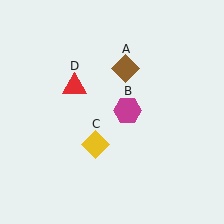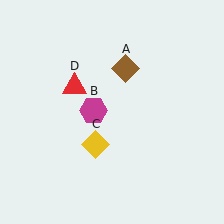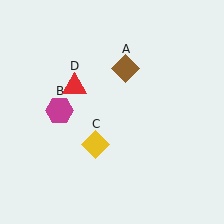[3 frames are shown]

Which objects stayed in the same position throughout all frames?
Brown diamond (object A) and yellow diamond (object C) and red triangle (object D) remained stationary.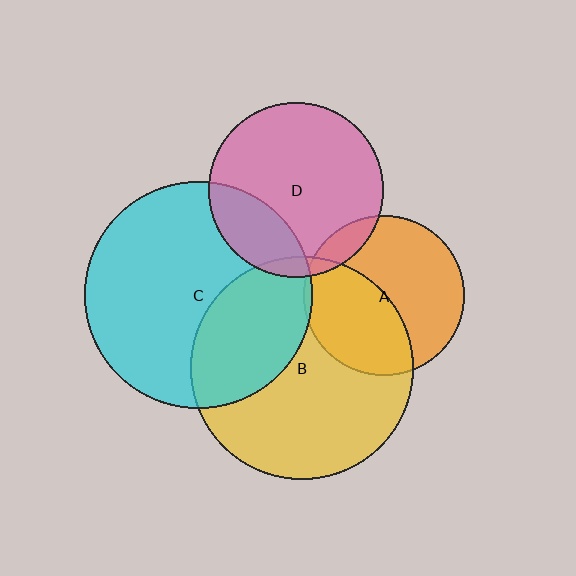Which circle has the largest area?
Circle C (cyan).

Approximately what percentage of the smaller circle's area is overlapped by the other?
Approximately 5%.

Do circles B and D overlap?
Yes.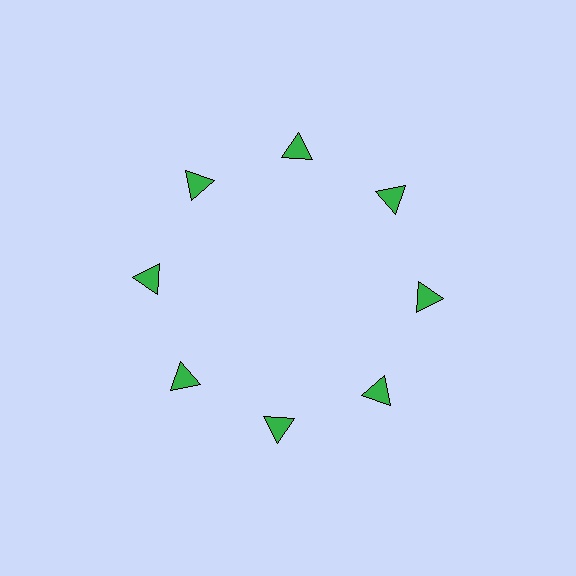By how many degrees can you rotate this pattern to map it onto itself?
The pattern maps onto itself every 45 degrees of rotation.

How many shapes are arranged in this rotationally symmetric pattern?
There are 8 shapes, arranged in 8 groups of 1.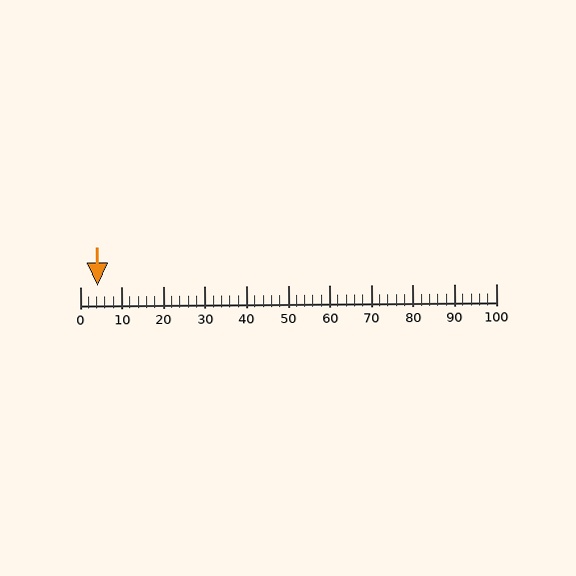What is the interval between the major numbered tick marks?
The major tick marks are spaced 10 units apart.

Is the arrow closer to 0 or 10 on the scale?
The arrow is closer to 0.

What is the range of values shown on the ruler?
The ruler shows values from 0 to 100.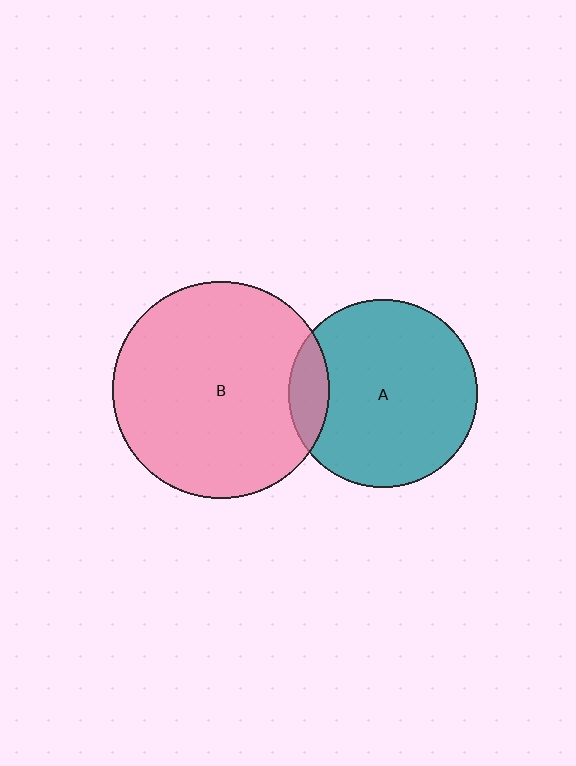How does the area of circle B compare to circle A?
Approximately 1.3 times.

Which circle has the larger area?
Circle B (pink).